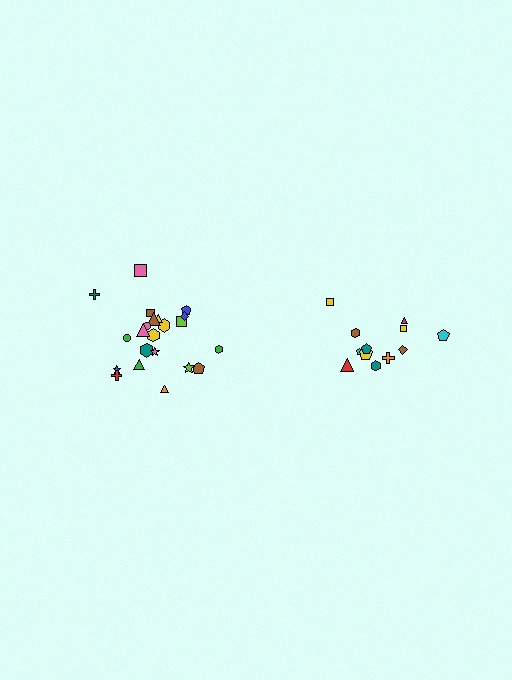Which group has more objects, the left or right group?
The left group.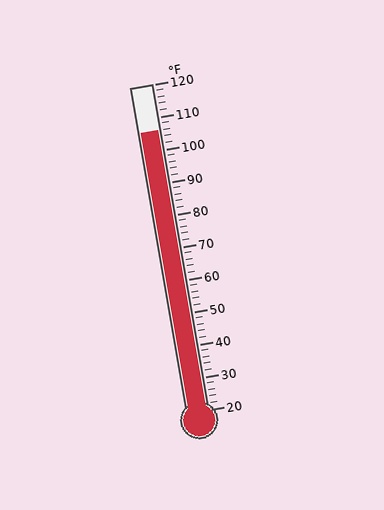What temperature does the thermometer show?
The thermometer shows approximately 106°F.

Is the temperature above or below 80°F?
The temperature is above 80°F.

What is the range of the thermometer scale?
The thermometer scale ranges from 20°F to 120°F.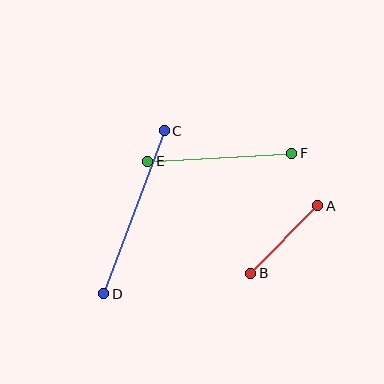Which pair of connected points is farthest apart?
Points C and D are farthest apart.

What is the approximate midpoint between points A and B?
The midpoint is at approximately (284, 240) pixels.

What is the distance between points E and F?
The distance is approximately 145 pixels.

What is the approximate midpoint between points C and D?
The midpoint is at approximately (134, 212) pixels.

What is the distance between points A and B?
The distance is approximately 95 pixels.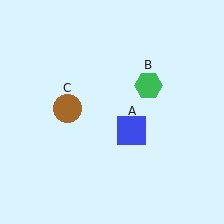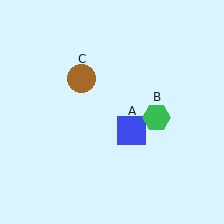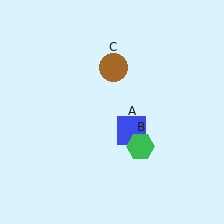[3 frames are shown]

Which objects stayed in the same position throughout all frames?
Blue square (object A) remained stationary.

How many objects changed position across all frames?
2 objects changed position: green hexagon (object B), brown circle (object C).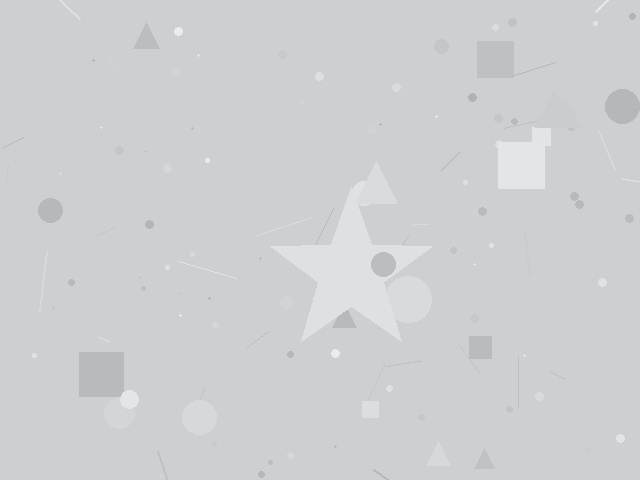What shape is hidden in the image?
A star is hidden in the image.